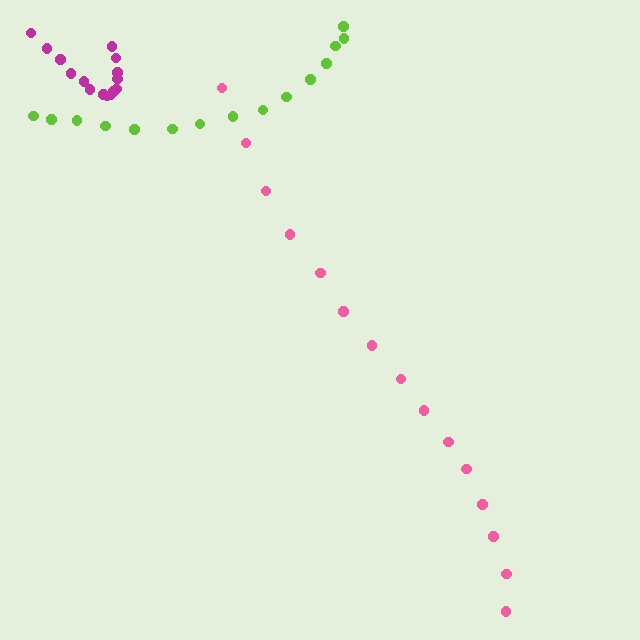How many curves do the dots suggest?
There are 3 distinct paths.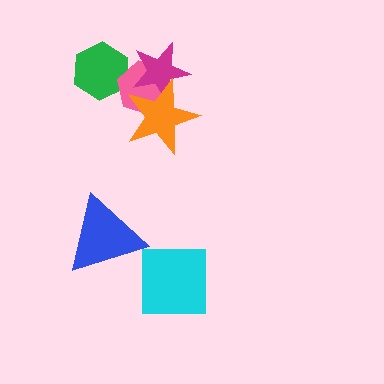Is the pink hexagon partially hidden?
Yes, it is partially covered by another shape.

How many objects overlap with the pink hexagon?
3 objects overlap with the pink hexagon.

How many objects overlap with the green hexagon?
1 object overlaps with the green hexagon.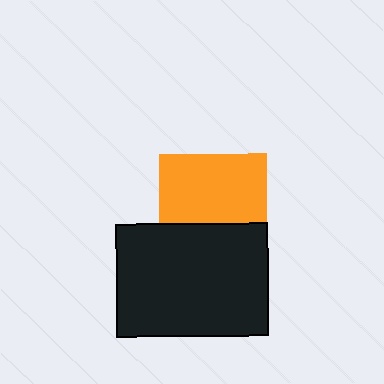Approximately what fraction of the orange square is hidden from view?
Roughly 35% of the orange square is hidden behind the black rectangle.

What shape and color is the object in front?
The object in front is a black rectangle.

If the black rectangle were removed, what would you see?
You would see the complete orange square.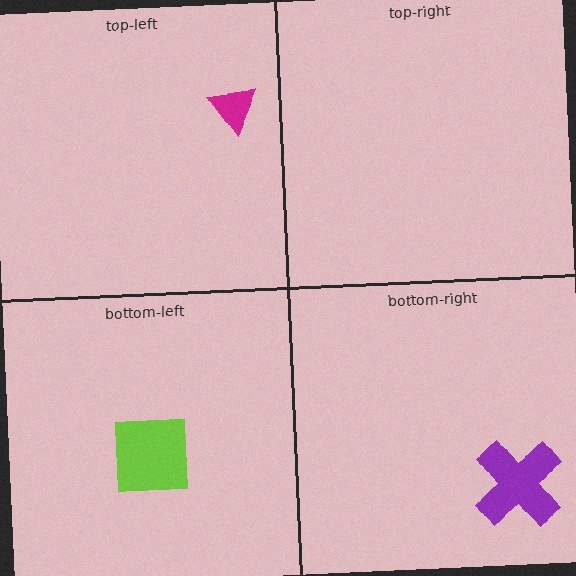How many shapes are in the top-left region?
1.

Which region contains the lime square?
The bottom-left region.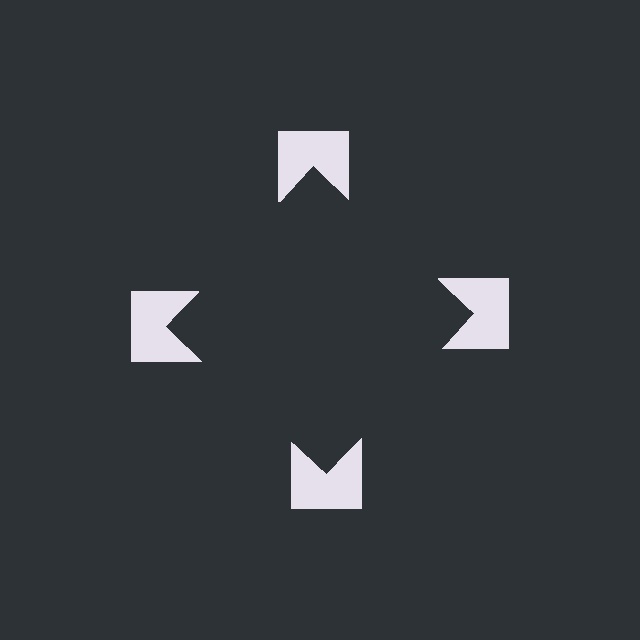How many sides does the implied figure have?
4 sides.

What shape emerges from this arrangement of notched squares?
An illusory square — its edges are inferred from the aligned wedge cuts in the notched squares, not physically drawn.